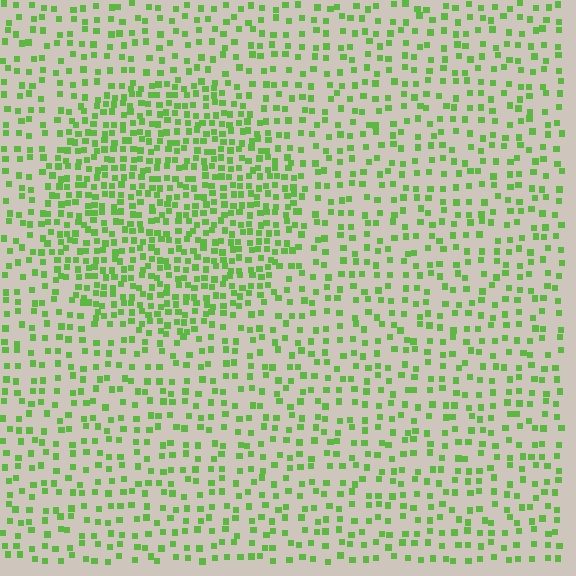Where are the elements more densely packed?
The elements are more densely packed inside the circle boundary.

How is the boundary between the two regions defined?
The boundary is defined by a change in element density (approximately 2.0x ratio). All elements are the same color, size, and shape.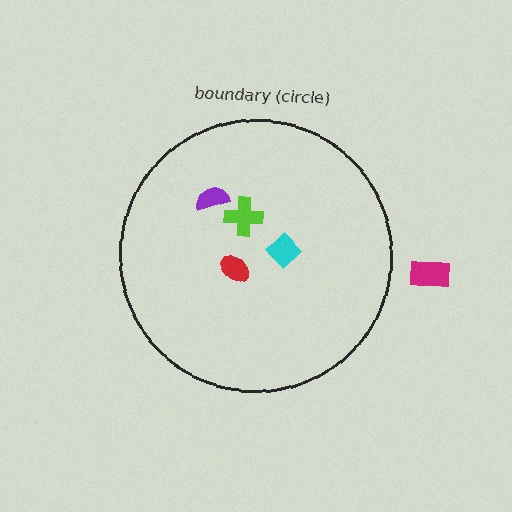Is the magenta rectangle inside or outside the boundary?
Outside.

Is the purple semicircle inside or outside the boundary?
Inside.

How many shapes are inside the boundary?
4 inside, 1 outside.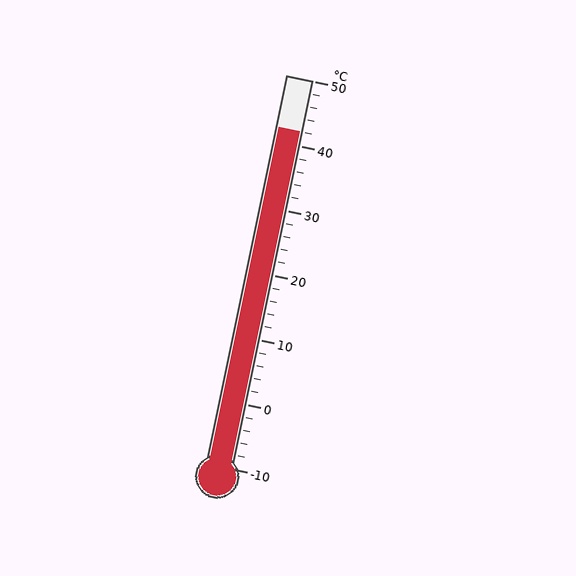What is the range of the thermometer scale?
The thermometer scale ranges from -10°C to 50°C.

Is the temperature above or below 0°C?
The temperature is above 0°C.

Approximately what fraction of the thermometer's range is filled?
The thermometer is filled to approximately 85% of its range.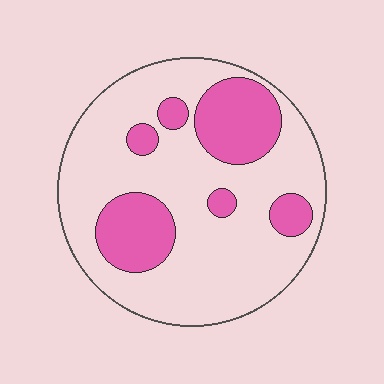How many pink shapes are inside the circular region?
6.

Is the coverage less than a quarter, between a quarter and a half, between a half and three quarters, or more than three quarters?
Between a quarter and a half.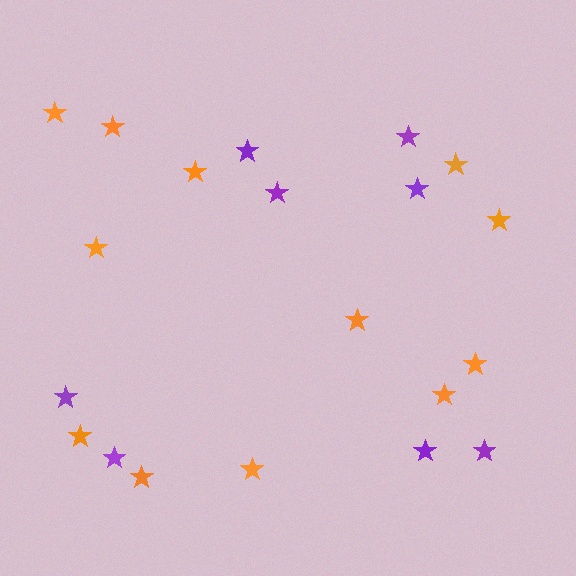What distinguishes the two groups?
There are 2 groups: one group of orange stars (12) and one group of purple stars (8).